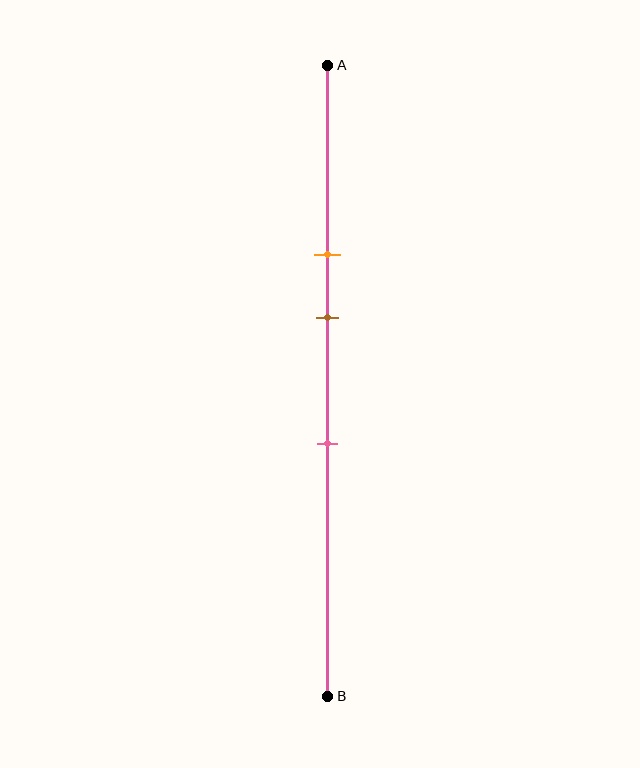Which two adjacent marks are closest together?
The orange and brown marks are the closest adjacent pair.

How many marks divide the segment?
There are 3 marks dividing the segment.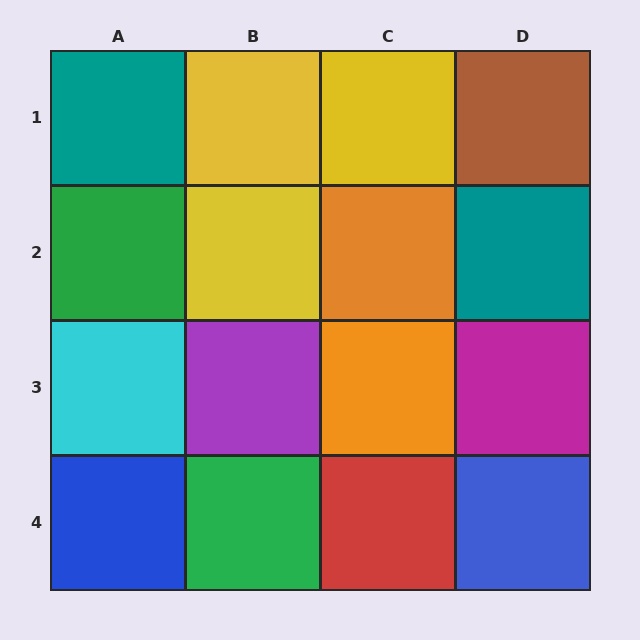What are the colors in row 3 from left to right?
Cyan, purple, orange, magenta.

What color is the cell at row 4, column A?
Blue.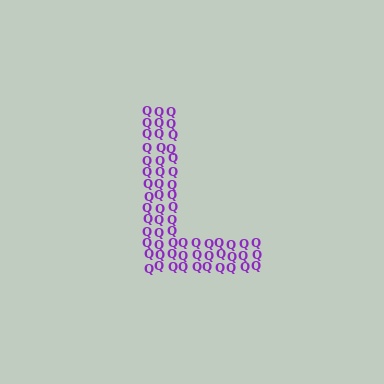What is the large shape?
The large shape is the letter L.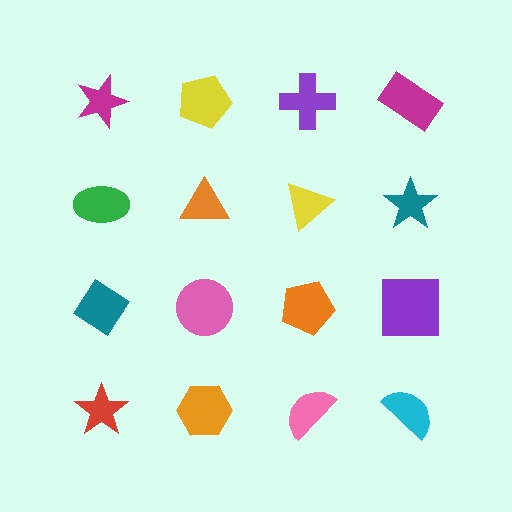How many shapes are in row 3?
4 shapes.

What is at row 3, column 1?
A teal diamond.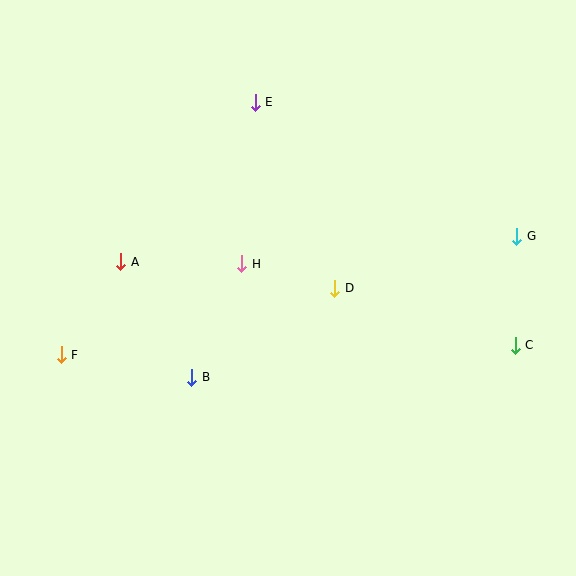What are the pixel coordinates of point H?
Point H is at (242, 264).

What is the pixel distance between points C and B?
The distance between C and B is 325 pixels.